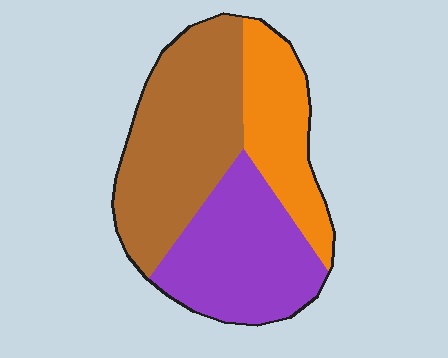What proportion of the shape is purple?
Purple takes up between a third and a half of the shape.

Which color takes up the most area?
Brown, at roughly 40%.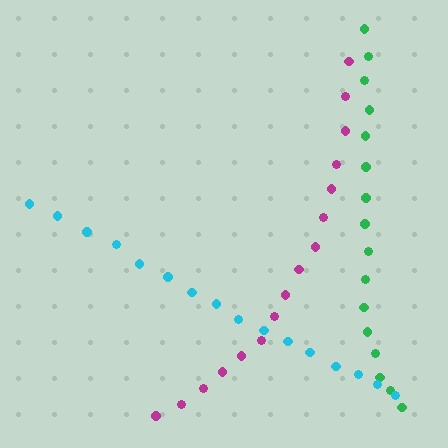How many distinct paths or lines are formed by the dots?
There are 3 distinct paths.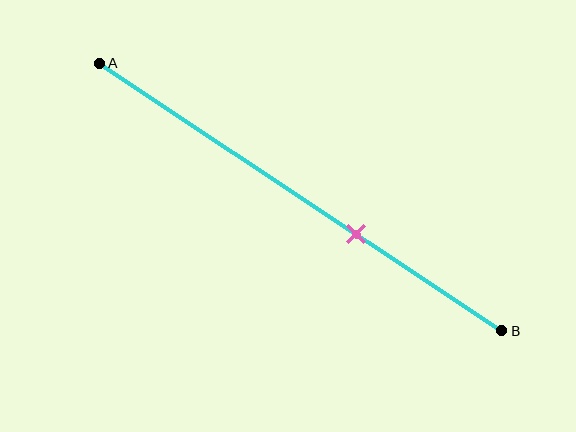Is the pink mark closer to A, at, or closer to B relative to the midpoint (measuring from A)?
The pink mark is closer to point B than the midpoint of segment AB.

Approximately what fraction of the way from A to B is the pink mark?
The pink mark is approximately 65% of the way from A to B.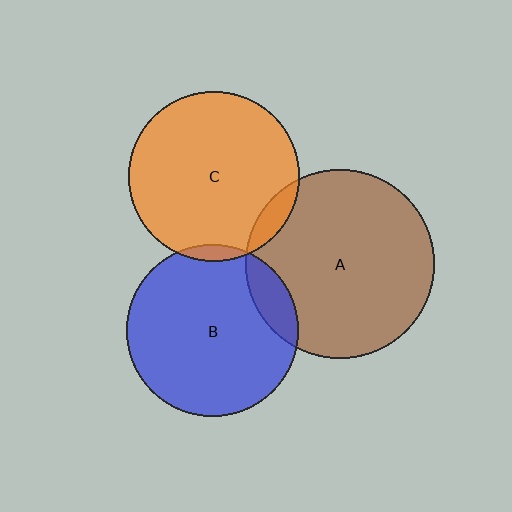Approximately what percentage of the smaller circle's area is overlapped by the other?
Approximately 5%.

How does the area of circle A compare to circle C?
Approximately 1.2 times.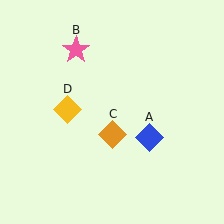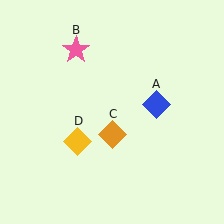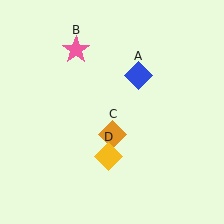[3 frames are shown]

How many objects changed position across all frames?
2 objects changed position: blue diamond (object A), yellow diamond (object D).